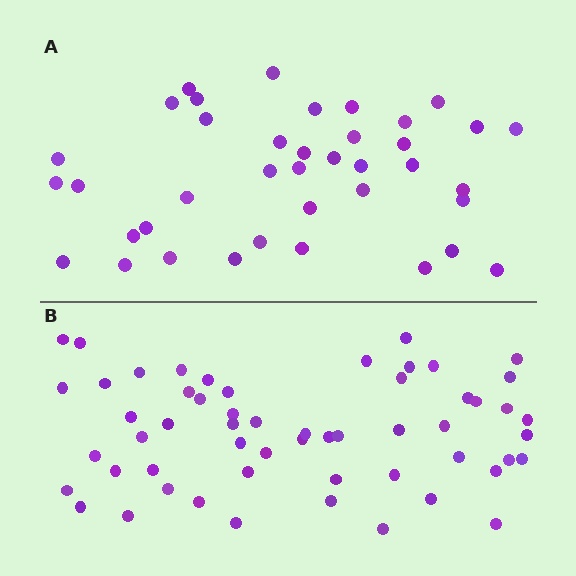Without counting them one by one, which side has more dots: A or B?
Region B (the bottom region) has more dots.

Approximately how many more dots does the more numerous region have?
Region B has approximately 15 more dots than region A.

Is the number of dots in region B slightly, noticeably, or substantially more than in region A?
Region B has noticeably more, but not dramatically so. The ratio is roughly 1.4 to 1.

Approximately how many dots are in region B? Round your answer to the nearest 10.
About 60 dots. (The exact count is 56, which rounds to 60.)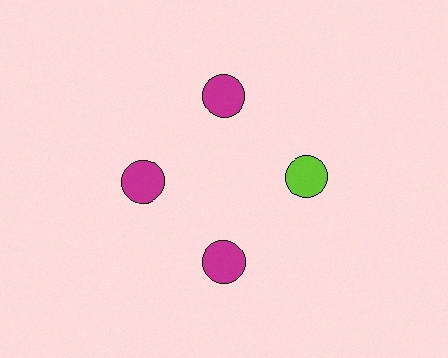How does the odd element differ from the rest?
It has a different color: lime instead of magenta.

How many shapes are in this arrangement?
There are 4 shapes arranged in a ring pattern.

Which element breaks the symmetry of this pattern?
The lime circle at roughly the 3 o'clock position breaks the symmetry. All other shapes are magenta circles.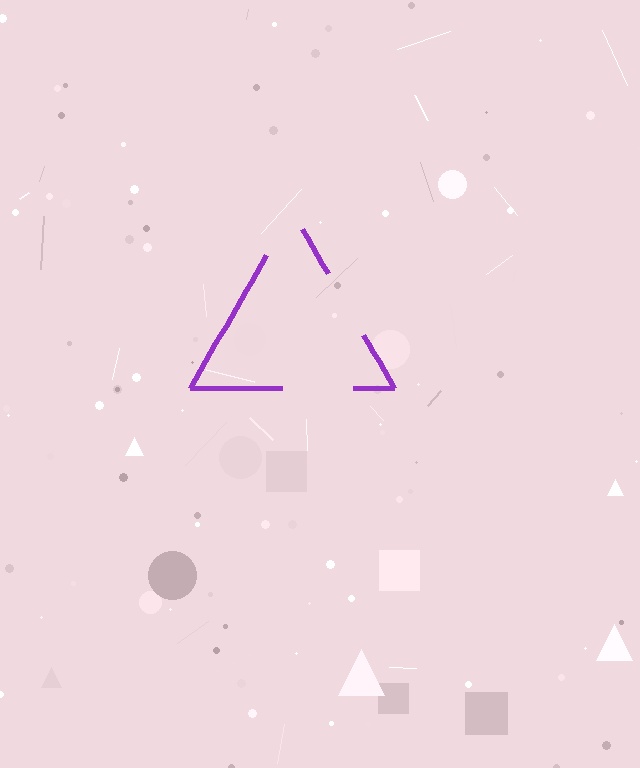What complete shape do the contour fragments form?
The contour fragments form a triangle.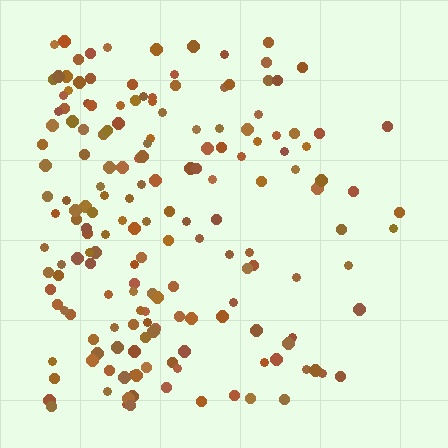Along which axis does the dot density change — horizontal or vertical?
Horizontal.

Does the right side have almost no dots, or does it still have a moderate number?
Still a moderate number, just noticeably fewer than the left.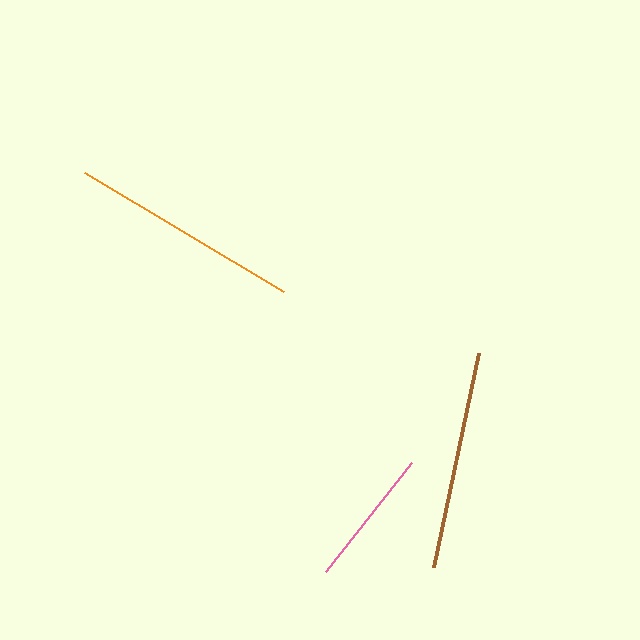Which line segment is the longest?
The orange line is the longest at approximately 233 pixels.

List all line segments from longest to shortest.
From longest to shortest: orange, brown, pink.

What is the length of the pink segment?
The pink segment is approximately 139 pixels long.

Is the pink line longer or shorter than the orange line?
The orange line is longer than the pink line.